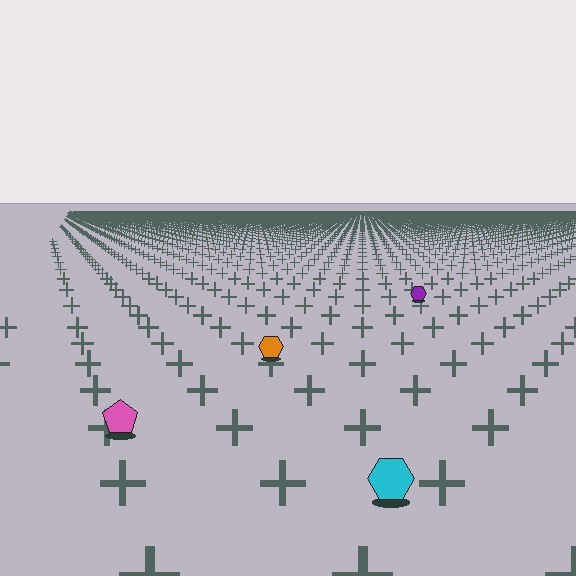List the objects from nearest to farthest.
From nearest to farthest: the cyan hexagon, the pink pentagon, the orange hexagon, the purple hexagon.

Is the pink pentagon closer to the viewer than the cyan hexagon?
No. The cyan hexagon is closer — you can tell from the texture gradient: the ground texture is coarser near it.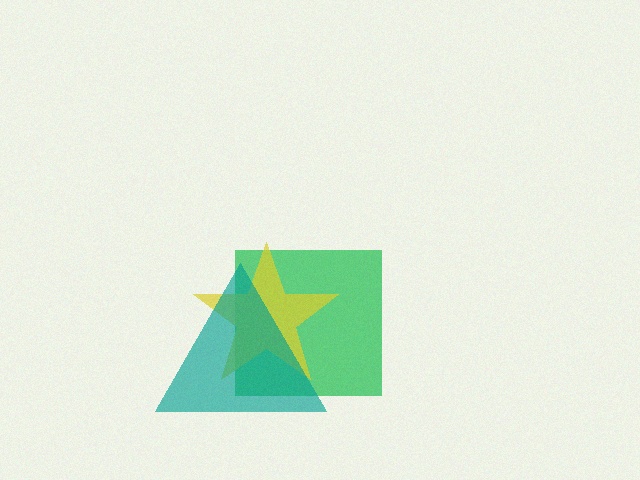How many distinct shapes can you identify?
There are 3 distinct shapes: a green square, a yellow star, a teal triangle.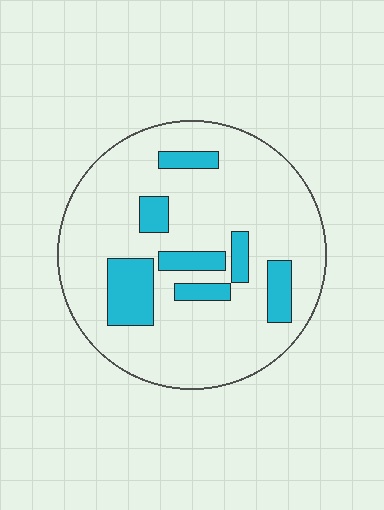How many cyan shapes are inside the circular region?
7.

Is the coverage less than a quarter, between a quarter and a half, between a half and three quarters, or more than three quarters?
Less than a quarter.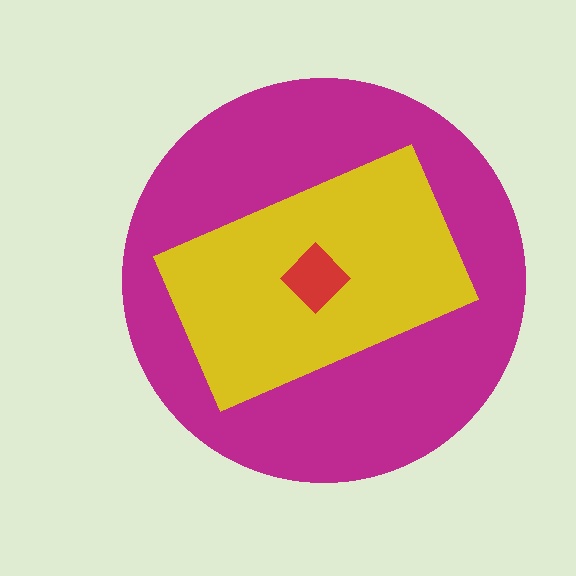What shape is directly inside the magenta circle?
The yellow rectangle.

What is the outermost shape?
The magenta circle.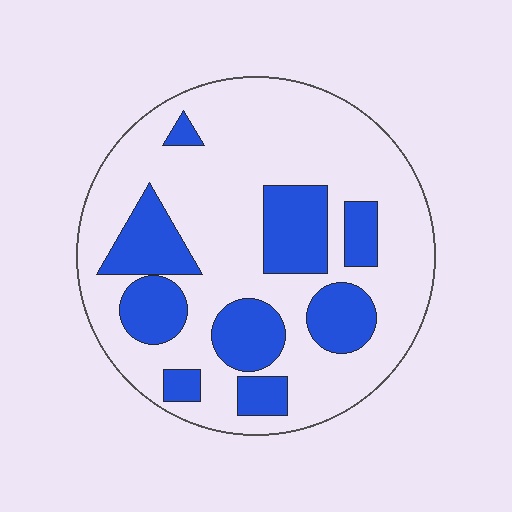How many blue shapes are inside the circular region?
9.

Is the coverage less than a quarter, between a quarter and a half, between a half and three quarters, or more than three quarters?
Between a quarter and a half.